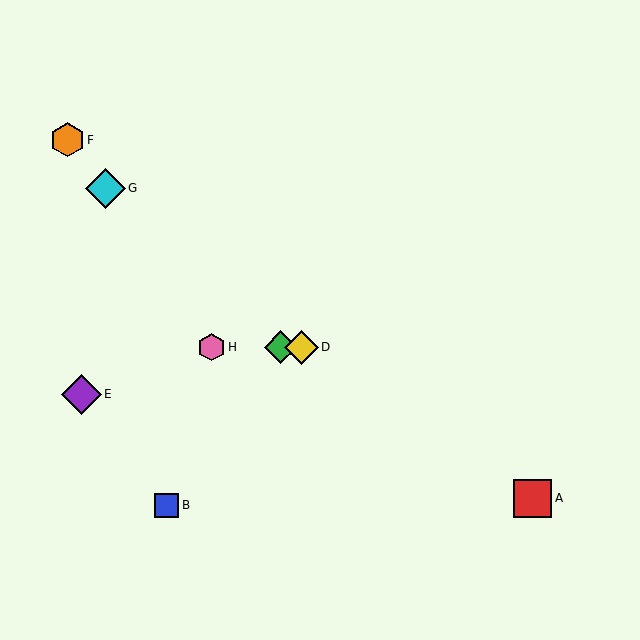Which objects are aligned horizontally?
Objects C, D, H are aligned horizontally.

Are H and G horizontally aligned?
No, H is at y≈347 and G is at y≈188.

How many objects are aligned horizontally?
3 objects (C, D, H) are aligned horizontally.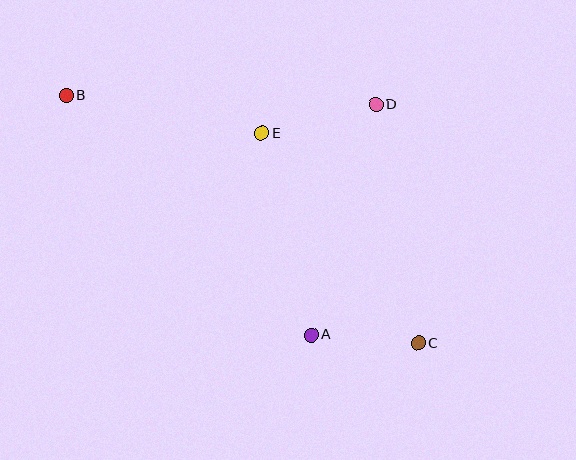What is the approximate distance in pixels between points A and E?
The distance between A and E is approximately 208 pixels.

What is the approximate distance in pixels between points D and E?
The distance between D and E is approximately 118 pixels.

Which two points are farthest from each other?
Points B and C are farthest from each other.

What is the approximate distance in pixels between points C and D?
The distance between C and D is approximately 243 pixels.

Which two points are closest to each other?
Points A and C are closest to each other.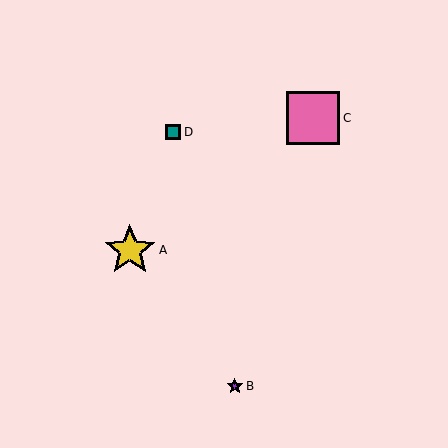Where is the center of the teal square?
The center of the teal square is at (173, 132).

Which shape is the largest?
The pink square (labeled C) is the largest.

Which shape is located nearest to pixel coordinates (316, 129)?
The pink square (labeled C) at (313, 118) is nearest to that location.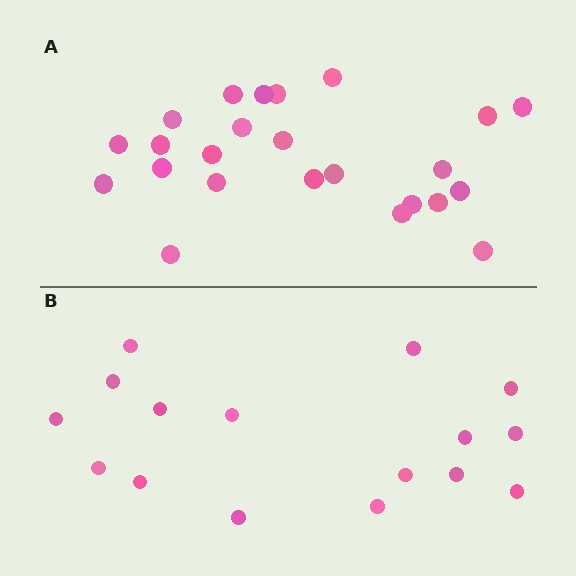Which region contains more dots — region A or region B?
Region A (the top region) has more dots.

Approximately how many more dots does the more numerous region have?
Region A has roughly 8 or so more dots than region B.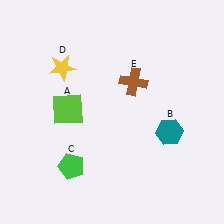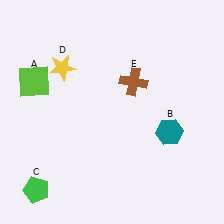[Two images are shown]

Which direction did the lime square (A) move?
The lime square (A) moved left.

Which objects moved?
The objects that moved are: the lime square (A), the green pentagon (C).